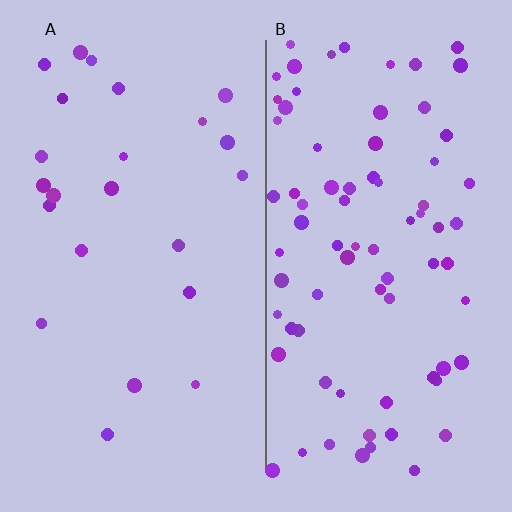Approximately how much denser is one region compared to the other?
Approximately 3.3× — region B over region A.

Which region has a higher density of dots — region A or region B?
B (the right).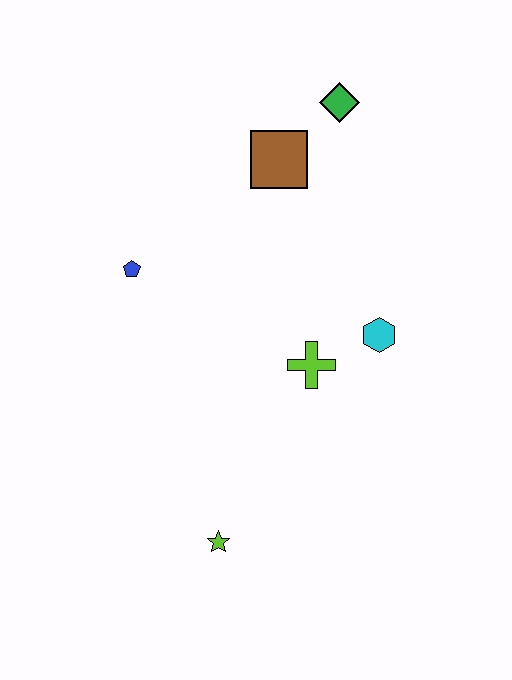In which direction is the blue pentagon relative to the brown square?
The blue pentagon is to the left of the brown square.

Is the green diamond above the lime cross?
Yes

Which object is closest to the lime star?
The lime cross is closest to the lime star.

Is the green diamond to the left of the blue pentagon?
No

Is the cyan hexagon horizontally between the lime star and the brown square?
No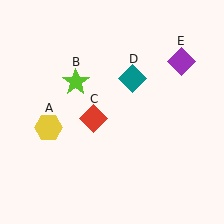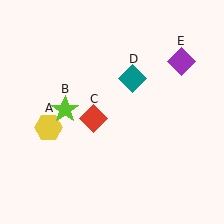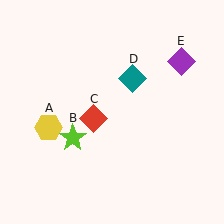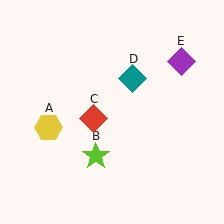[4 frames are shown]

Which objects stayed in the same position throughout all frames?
Yellow hexagon (object A) and red diamond (object C) and teal diamond (object D) and purple diamond (object E) remained stationary.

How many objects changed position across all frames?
1 object changed position: lime star (object B).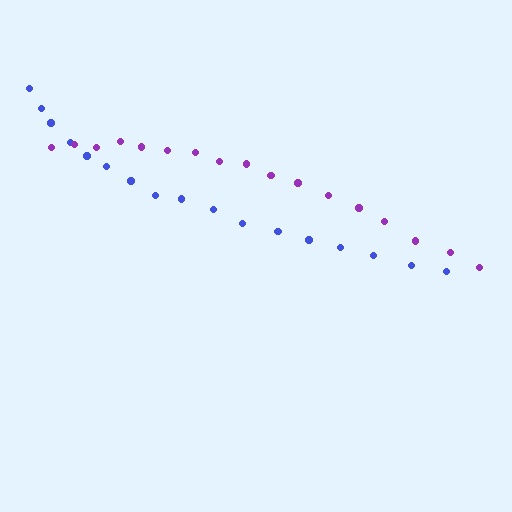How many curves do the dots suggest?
There are 2 distinct paths.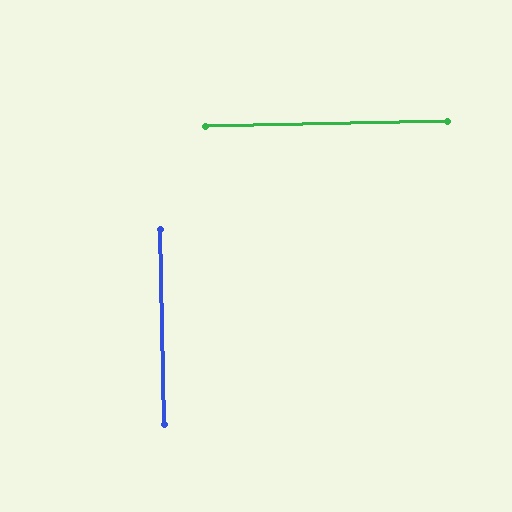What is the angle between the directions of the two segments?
Approximately 90 degrees.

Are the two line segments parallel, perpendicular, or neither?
Perpendicular — they meet at approximately 90°.